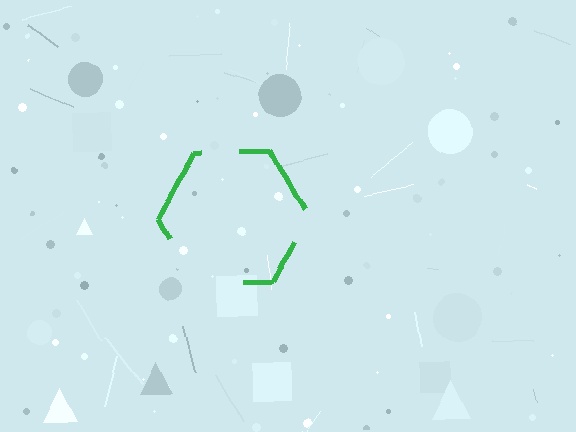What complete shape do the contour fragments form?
The contour fragments form a hexagon.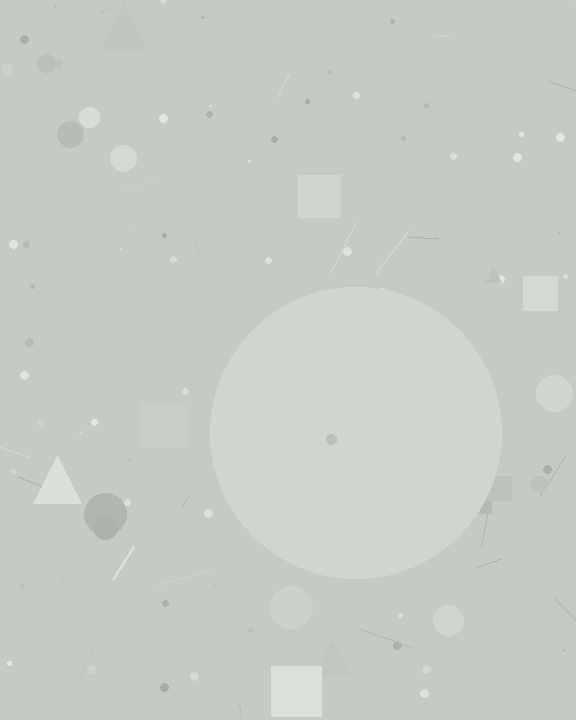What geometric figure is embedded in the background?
A circle is embedded in the background.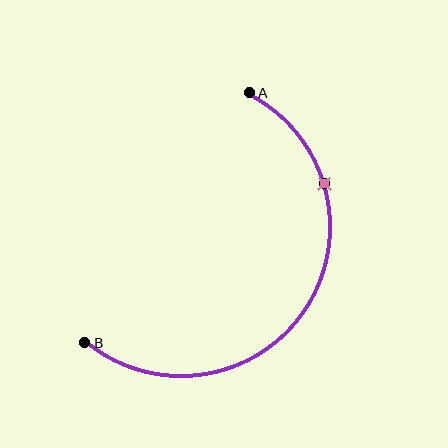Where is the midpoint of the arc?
The arc midpoint is the point on the curve farthest from the straight line joining A and B. It sits to the right of that line.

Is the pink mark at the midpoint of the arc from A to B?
No. The pink mark lies on the arc but is closer to endpoint A. The arc midpoint would be at the point on the curve equidistant along the arc from both A and B.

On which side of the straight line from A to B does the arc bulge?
The arc bulges to the right of the straight line connecting A and B.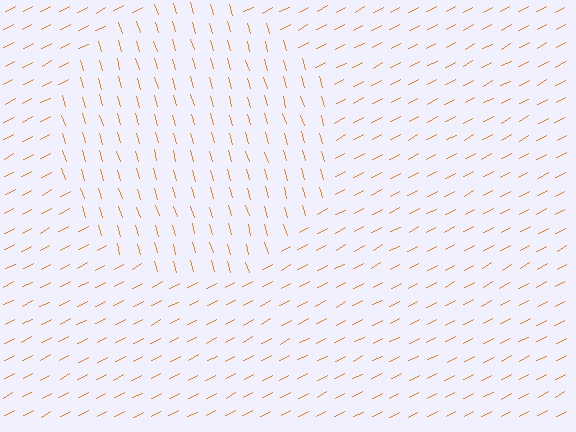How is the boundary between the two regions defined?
The boundary is defined purely by a change in line orientation (approximately 79 degrees difference). All lines are the same color and thickness.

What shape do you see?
I see a circle.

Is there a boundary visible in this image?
Yes, there is a texture boundary formed by a change in line orientation.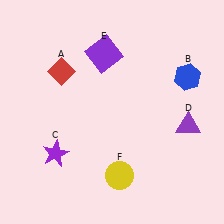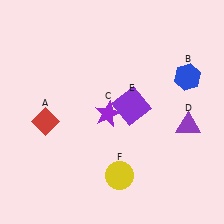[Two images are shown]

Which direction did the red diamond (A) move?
The red diamond (A) moved down.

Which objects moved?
The objects that moved are: the red diamond (A), the purple star (C), the purple square (E).